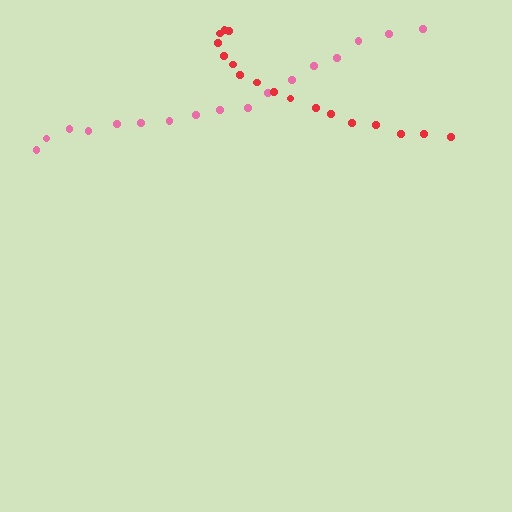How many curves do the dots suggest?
There are 2 distinct paths.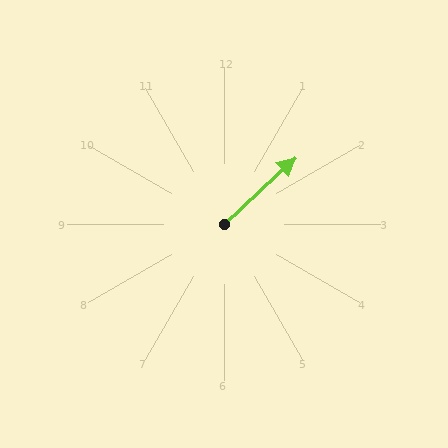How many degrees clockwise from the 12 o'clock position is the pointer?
Approximately 47 degrees.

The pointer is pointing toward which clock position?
Roughly 2 o'clock.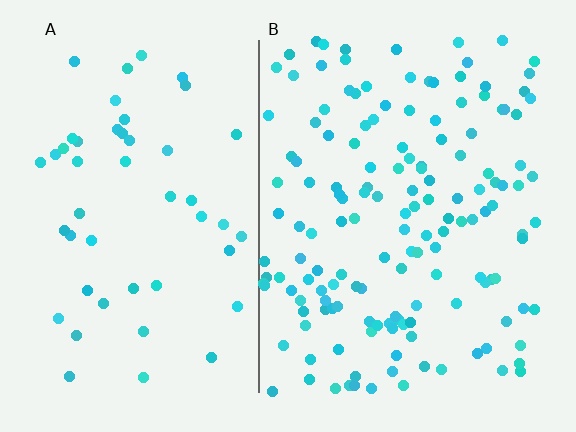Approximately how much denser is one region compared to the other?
Approximately 3.0× — region B over region A.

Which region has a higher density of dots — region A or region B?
B (the right).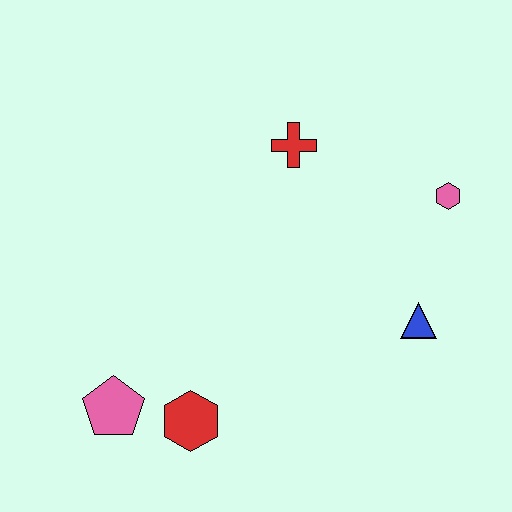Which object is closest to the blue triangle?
The pink hexagon is closest to the blue triangle.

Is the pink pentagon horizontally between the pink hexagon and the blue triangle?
No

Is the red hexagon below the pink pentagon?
Yes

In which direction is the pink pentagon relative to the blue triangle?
The pink pentagon is to the left of the blue triangle.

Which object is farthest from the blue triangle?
The pink pentagon is farthest from the blue triangle.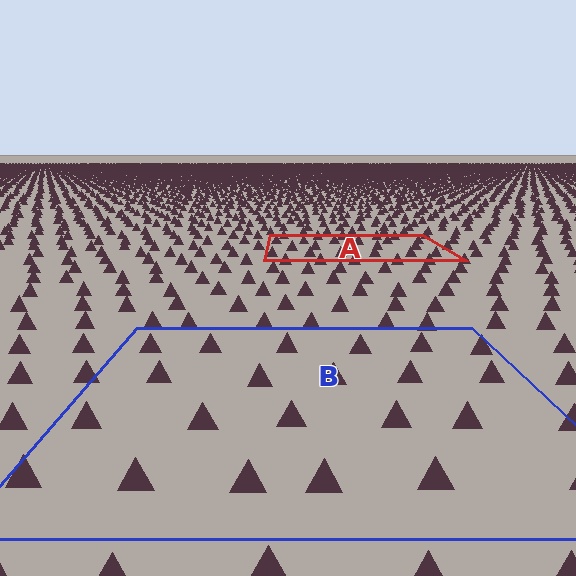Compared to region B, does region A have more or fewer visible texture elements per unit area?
Region A has more texture elements per unit area — they are packed more densely because it is farther away.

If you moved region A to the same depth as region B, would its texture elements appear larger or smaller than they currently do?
They would appear larger. At a closer depth, the same texture elements are projected at a bigger on-screen size.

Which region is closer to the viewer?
Region B is closer. The texture elements there are larger and more spread out.